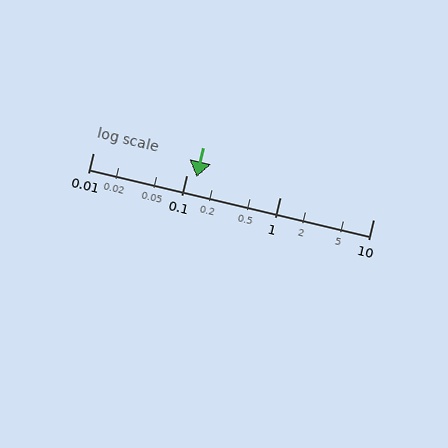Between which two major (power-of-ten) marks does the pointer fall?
The pointer is between 0.1 and 1.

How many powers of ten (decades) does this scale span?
The scale spans 3 decades, from 0.01 to 10.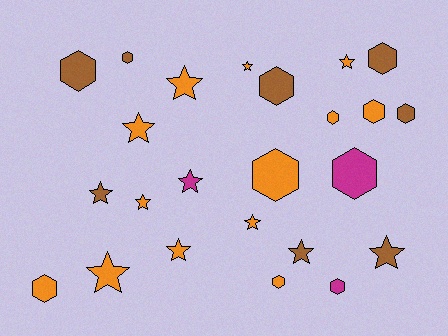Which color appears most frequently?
Orange, with 13 objects.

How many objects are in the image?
There are 24 objects.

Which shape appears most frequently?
Star, with 12 objects.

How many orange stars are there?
There are 8 orange stars.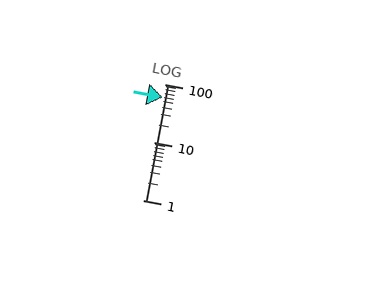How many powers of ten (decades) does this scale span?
The scale spans 2 decades, from 1 to 100.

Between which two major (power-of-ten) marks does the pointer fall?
The pointer is between 10 and 100.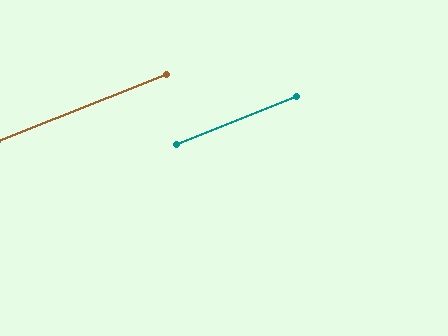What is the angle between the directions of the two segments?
Approximately 0 degrees.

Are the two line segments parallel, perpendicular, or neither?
Parallel — their directions differ by only 0.5°.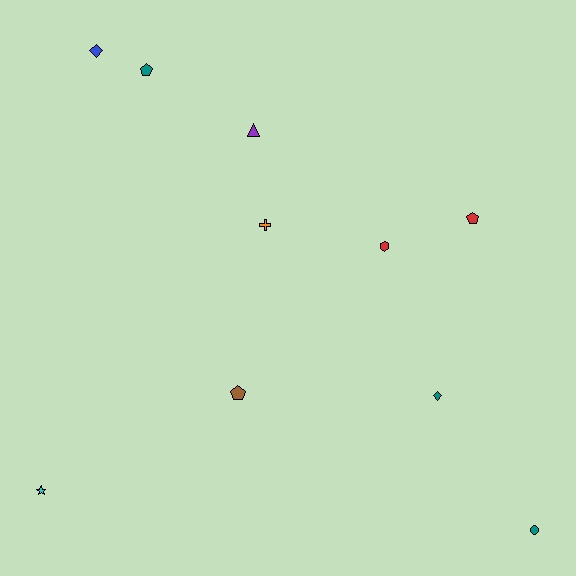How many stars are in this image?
There is 1 star.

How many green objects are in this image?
There are no green objects.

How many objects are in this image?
There are 10 objects.